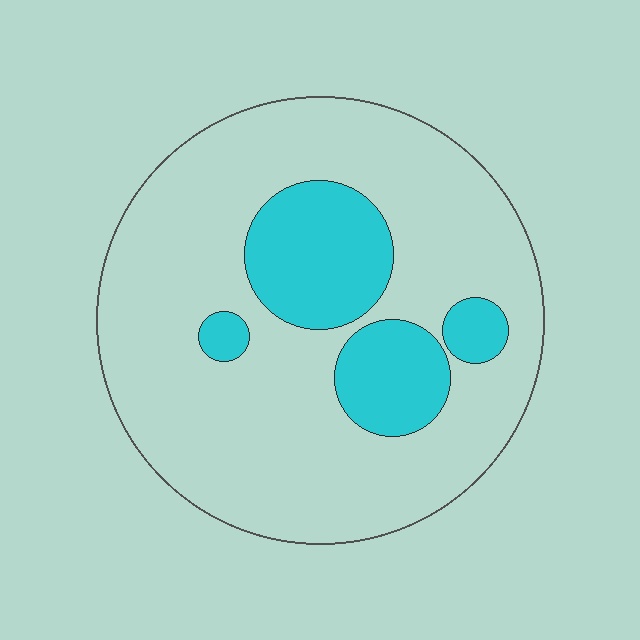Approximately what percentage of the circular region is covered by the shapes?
Approximately 20%.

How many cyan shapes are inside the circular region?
4.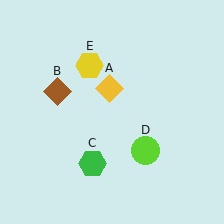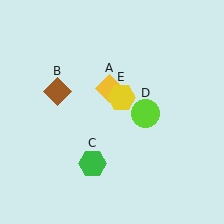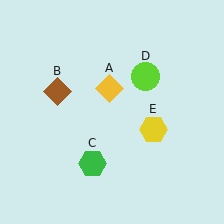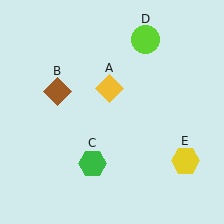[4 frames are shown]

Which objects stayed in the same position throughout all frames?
Yellow diamond (object A) and brown diamond (object B) and green hexagon (object C) remained stationary.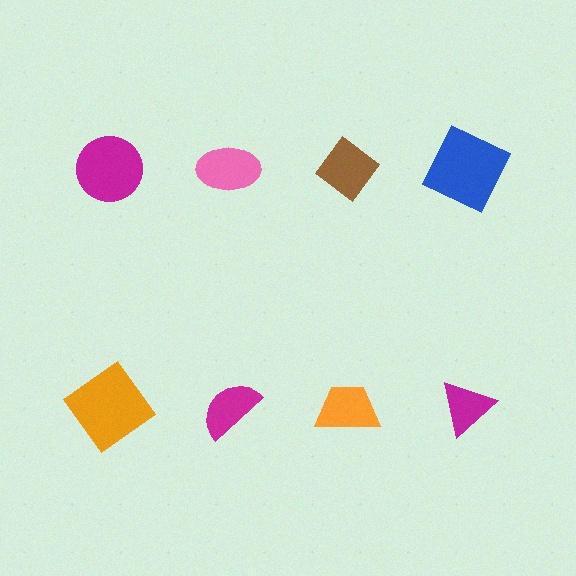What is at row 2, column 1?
An orange diamond.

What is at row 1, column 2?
A pink ellipse.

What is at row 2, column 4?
A magenta triangle.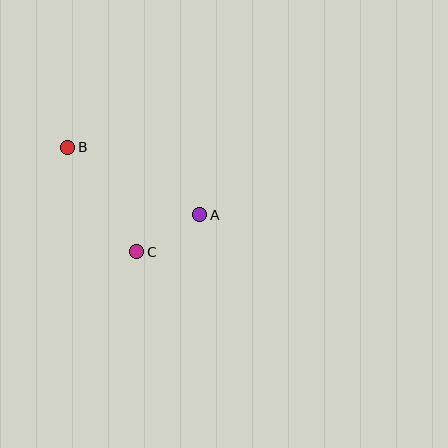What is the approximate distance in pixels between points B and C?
The distance between B and C is approximately 125 pixels.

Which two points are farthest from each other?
Points A and B are farthest from each other.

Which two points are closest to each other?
Points A and C are closest to each other.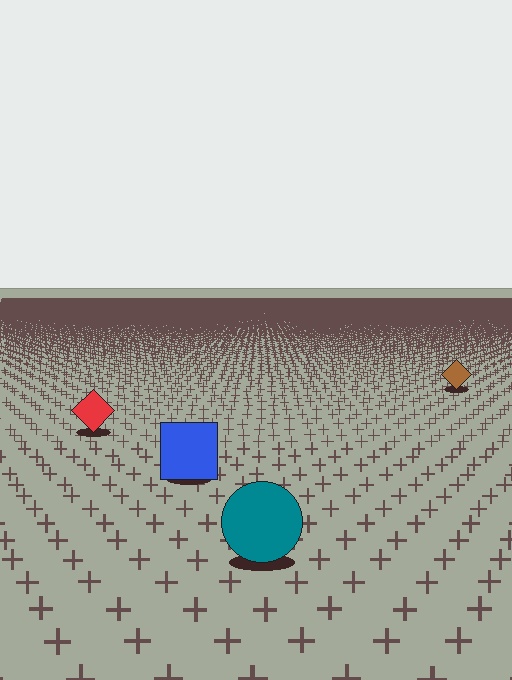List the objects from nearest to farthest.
From nearest to farthest: the teal circle, the blue square, the red diamond, the brown diamond.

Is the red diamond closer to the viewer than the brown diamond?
Yes. The red diamond is closer — you can tell from the texture gradient: the ground texture is coarser near it.